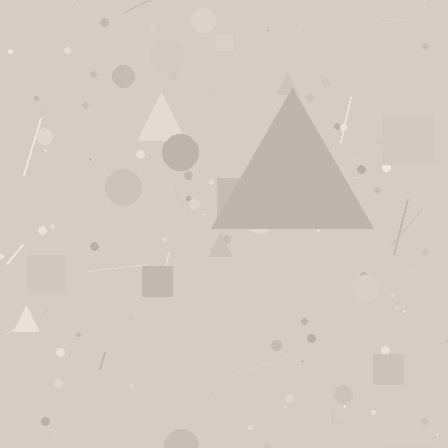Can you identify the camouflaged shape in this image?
The camouflaged shape is a triangle.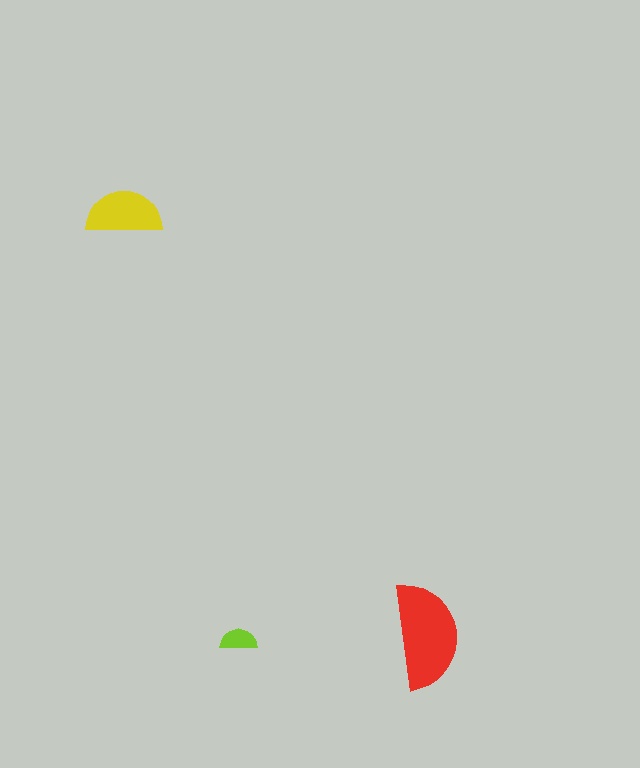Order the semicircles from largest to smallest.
the red one, the yellow one, the lime one.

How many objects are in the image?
There are 3 objects in the image.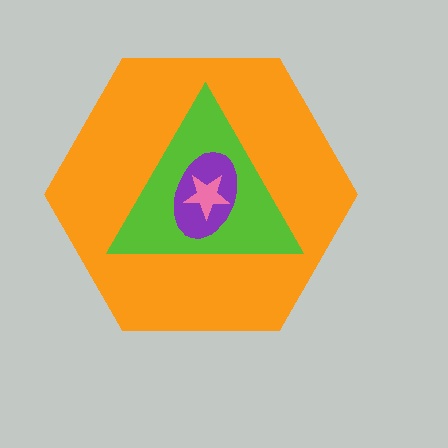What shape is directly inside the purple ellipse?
The pink star.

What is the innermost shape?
The pink star.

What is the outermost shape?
The orange hexagon.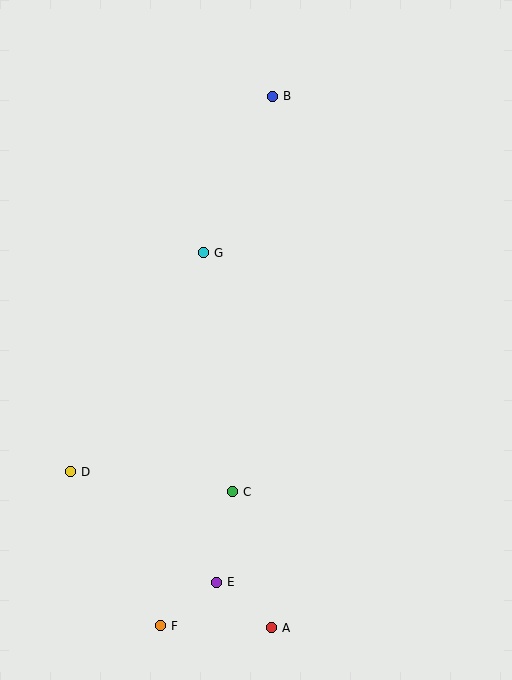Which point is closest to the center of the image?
Point G at (204, 253) is closest to the center.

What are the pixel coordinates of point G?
Point G is at (204, 253).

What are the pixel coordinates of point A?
Point A is at (272, 628).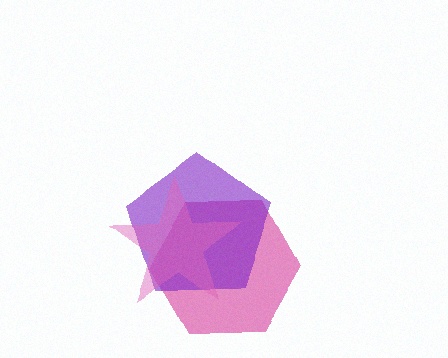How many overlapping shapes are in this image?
There are 3 overlapping shapes in the image.